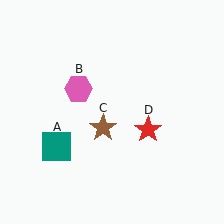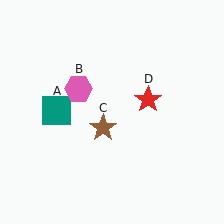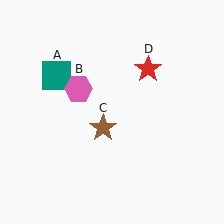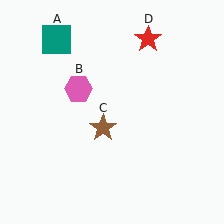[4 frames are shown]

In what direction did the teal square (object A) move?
The teal square (object A) moved up.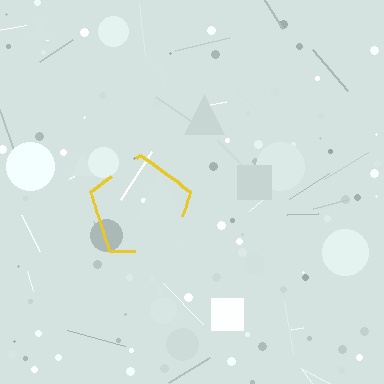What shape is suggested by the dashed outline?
The dashed outline suggests a pentagon.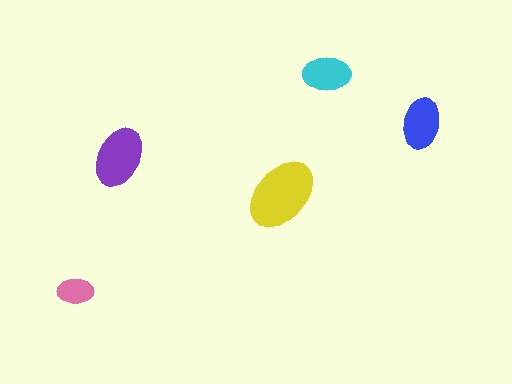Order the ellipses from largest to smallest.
the yellow one, the purple one, the blue one, the cyan one, the pink one.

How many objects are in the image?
There are 5 objects in the image.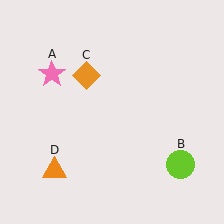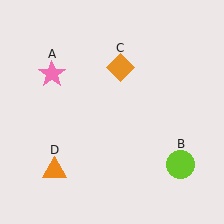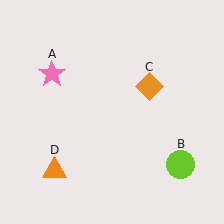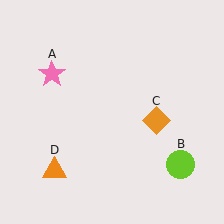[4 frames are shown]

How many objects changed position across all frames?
1 object changed position: orange diamond (object C).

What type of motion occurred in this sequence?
The orange diamond (object C) rotated clockwise around the center of the scene.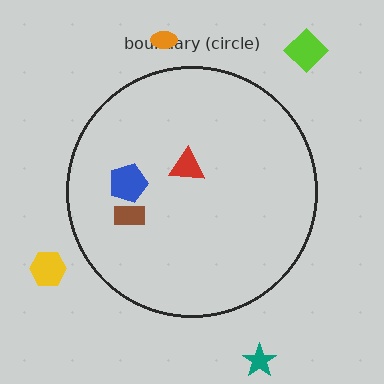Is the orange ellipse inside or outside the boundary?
Outside.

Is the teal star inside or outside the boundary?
Outside.